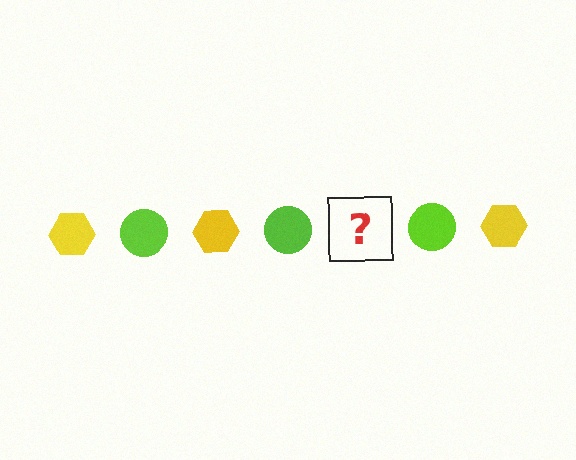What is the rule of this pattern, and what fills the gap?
The rule is that the pattern alternates between yellow hexagon and lime circle. The gap should be filled with a yellow hexagon.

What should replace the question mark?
The question mark should be replaced with a yellow hexagon.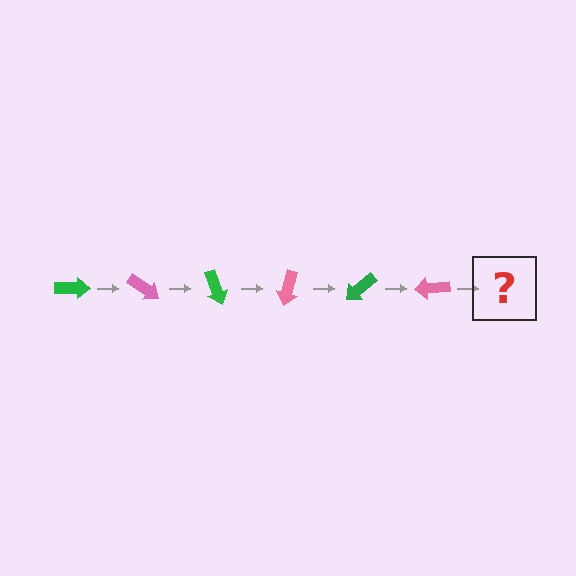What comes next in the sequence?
The next element should be a green arrow, rotated 210 degrees from the start.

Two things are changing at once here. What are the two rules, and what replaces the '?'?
The two rules are that it rotates 35 degrees each step and the color cycles through green and pink. The '?' should be a green arrow, rotated 210 degrees from the start.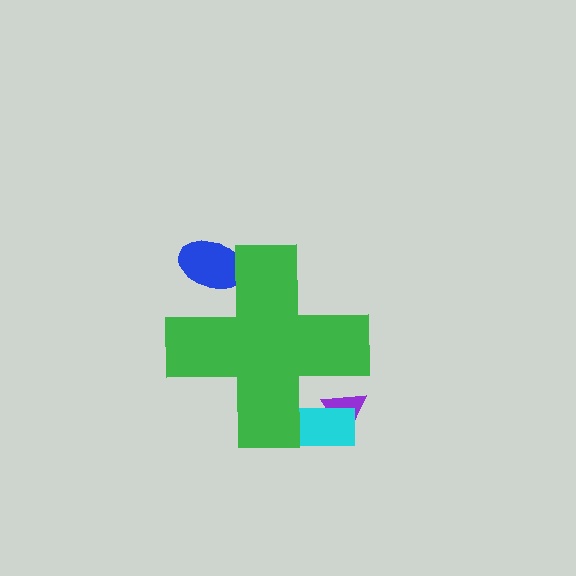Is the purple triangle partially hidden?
Yes, the purple triangle is partially hidden behind the green cross.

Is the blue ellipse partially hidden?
Yes, the blue ellipse is partially hidden behind the green cross.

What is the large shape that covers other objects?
A green cross.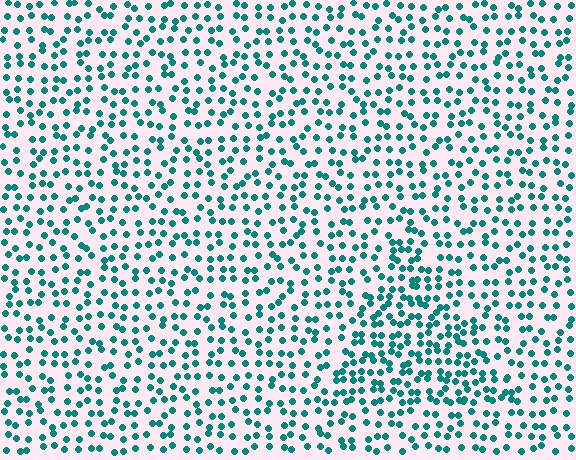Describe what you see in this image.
The image contains small teal elements arranged at two different densities. A triangle-shaped region is visible where the elements are more densely packed than the surrounding area.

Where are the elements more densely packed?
The elements are more densely packed inside the triangle boundary.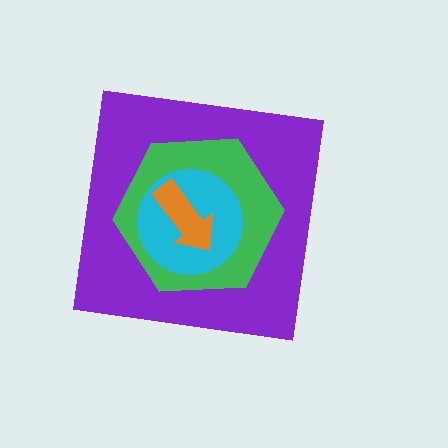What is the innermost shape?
The orange arrow.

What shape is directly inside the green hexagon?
The cyan circle.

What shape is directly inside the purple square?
The green hexagon.